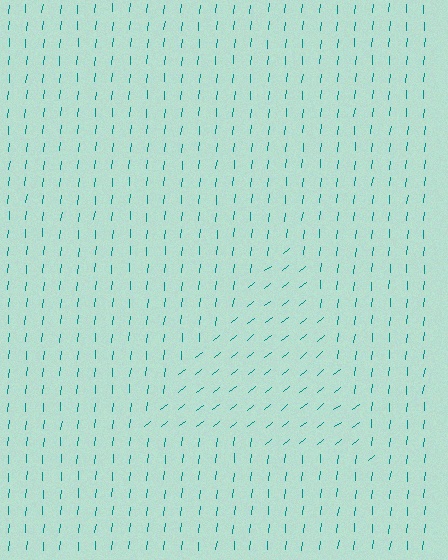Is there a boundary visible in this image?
Yes, there is a texture boundary formed by a change in line orientation.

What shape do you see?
I see a triangle.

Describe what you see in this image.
The image is filled with small teal line segments. A triangle region in the image has lines oriented differently from the surrounding lines, creating a visible texture boundary.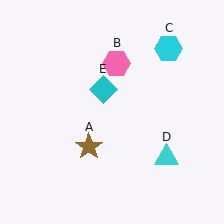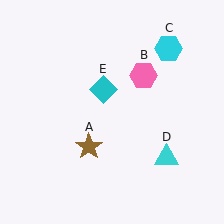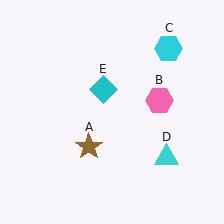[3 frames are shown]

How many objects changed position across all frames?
1 object changed position: pink hexagon (object B).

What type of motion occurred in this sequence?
The pink hexagon (object B) rotated clockwise around the center of the scene.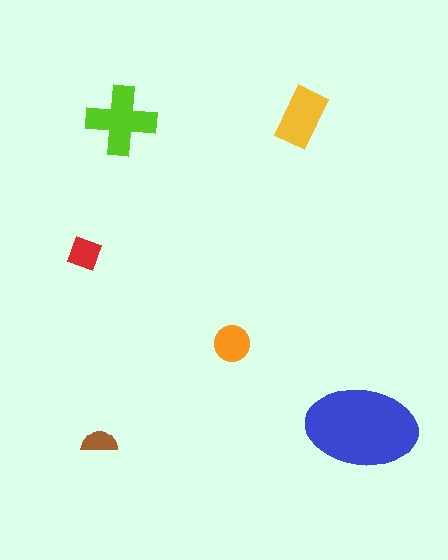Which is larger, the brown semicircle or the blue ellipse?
The blue ellipse.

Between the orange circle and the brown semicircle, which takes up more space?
The orange circle.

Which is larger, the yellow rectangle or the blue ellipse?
The blue ellipse.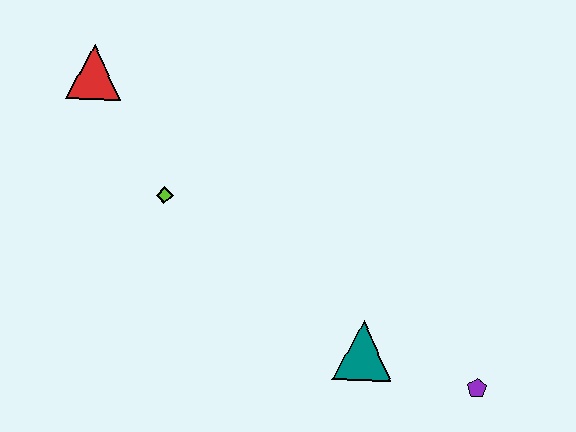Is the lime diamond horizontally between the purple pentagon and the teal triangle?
No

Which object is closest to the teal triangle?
The purple pentagon is closest to the teal triangle.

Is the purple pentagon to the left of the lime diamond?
No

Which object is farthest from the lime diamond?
The purple pentagon is farthest from the lime diamond.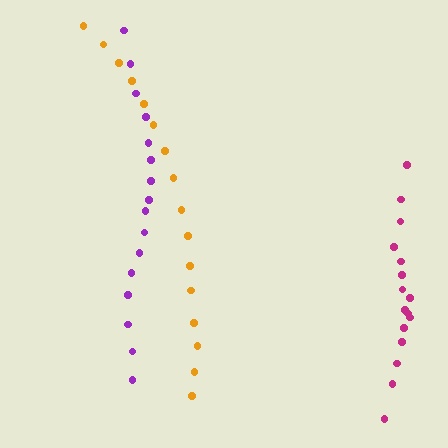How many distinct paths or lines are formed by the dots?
There are 3 distinct paths.